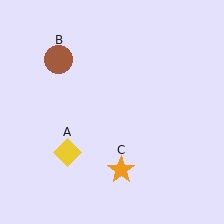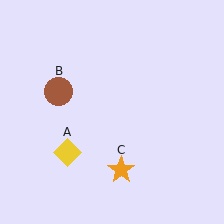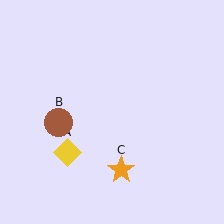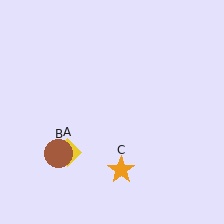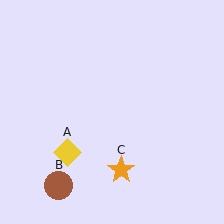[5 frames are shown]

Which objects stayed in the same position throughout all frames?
Yellow diamond (object A) and orange star (object C) remained stationary.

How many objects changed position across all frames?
1 object changed position: brown circle (object B).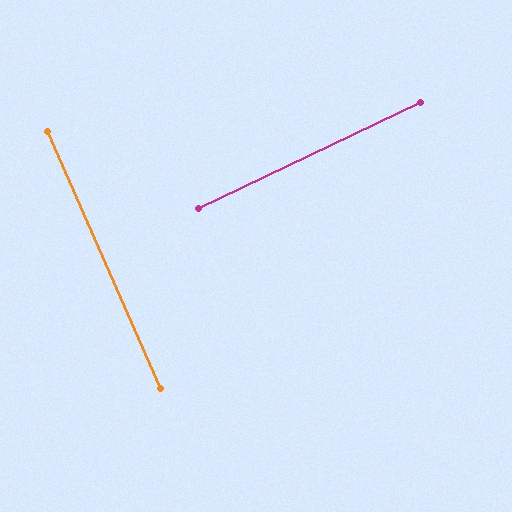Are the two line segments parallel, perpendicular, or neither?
Perpendicular — they meet at approximately 88°.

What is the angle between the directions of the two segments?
Approximately 88 degrees.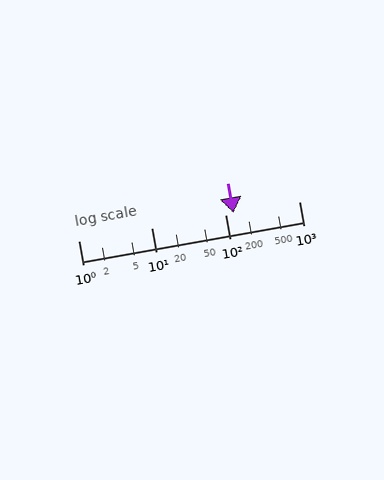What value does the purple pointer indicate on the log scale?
The pointer indicates approximately 130.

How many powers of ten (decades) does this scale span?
The scale spans 3 decades, from 1 to 1000.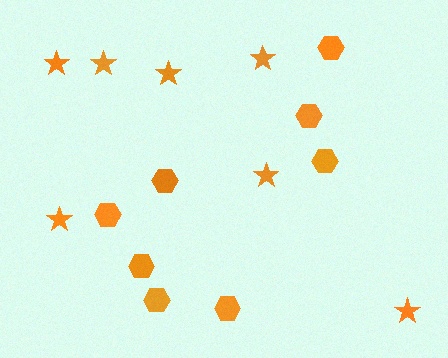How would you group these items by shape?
There are 2 groups: one group of hexagons (8) and one group of stars (7).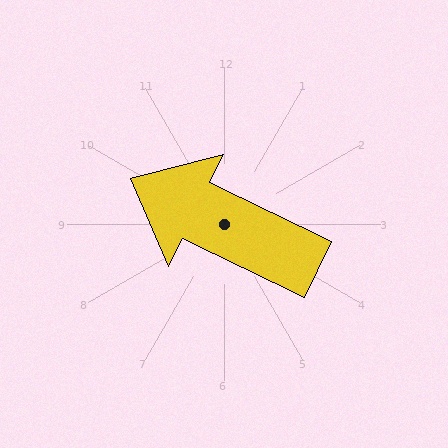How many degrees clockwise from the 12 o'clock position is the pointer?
Approximately 296 degrees.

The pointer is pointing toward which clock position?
Roughly 10 o'clock.